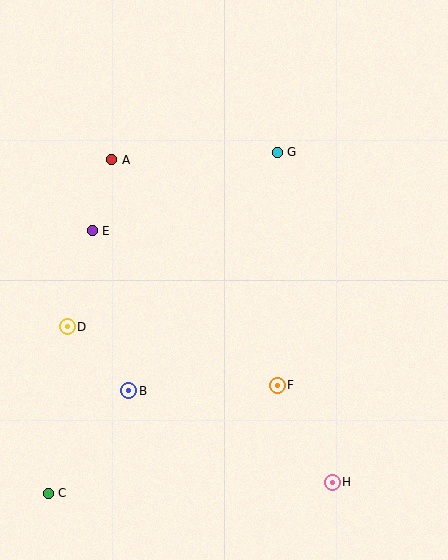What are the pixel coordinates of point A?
Point A is at (112, 160).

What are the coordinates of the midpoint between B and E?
The midpoint between B and E is at (110, 311).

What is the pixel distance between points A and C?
The distance between A and C is 340 pixels.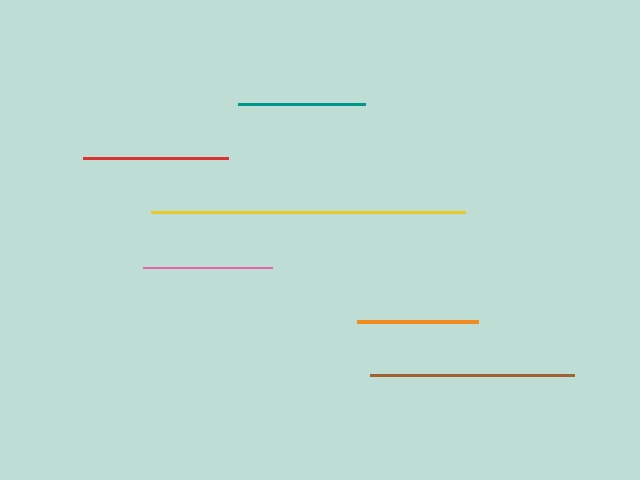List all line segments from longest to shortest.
From longest to shortest: yellow, brown, red, pink, teal, orange.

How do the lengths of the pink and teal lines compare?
The pink and teal lines are approximately the same length.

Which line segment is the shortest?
The orange line is the shortest at approximately 121 pixels.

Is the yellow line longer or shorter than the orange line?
The yellow line is longer than the orange line.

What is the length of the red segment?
The red segment is approximately 145 pixels long.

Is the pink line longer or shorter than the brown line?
The brown line is longer than the pink line.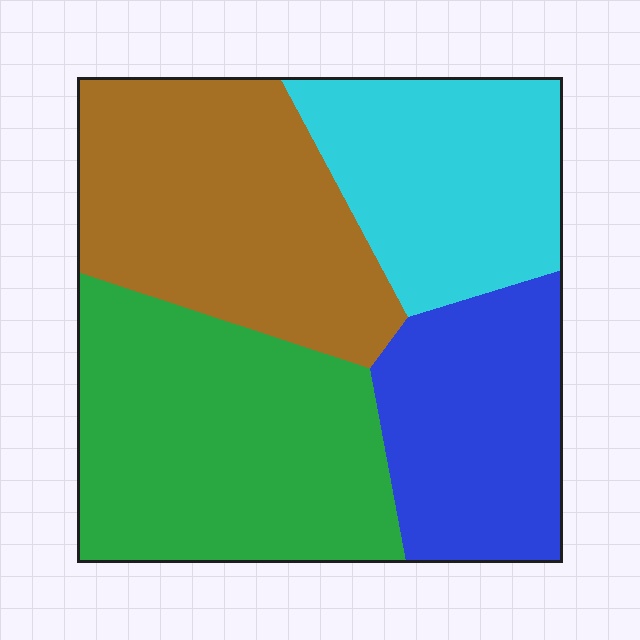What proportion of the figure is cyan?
Cyan covers about 20% of the figure.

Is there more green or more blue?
Green.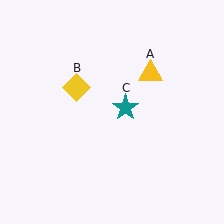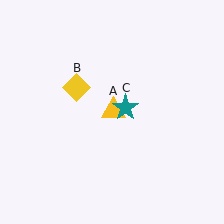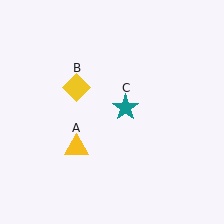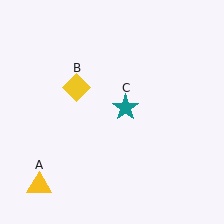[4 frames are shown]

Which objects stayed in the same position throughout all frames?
Yellow diamond (object B) and teal star (object C) remained stationary.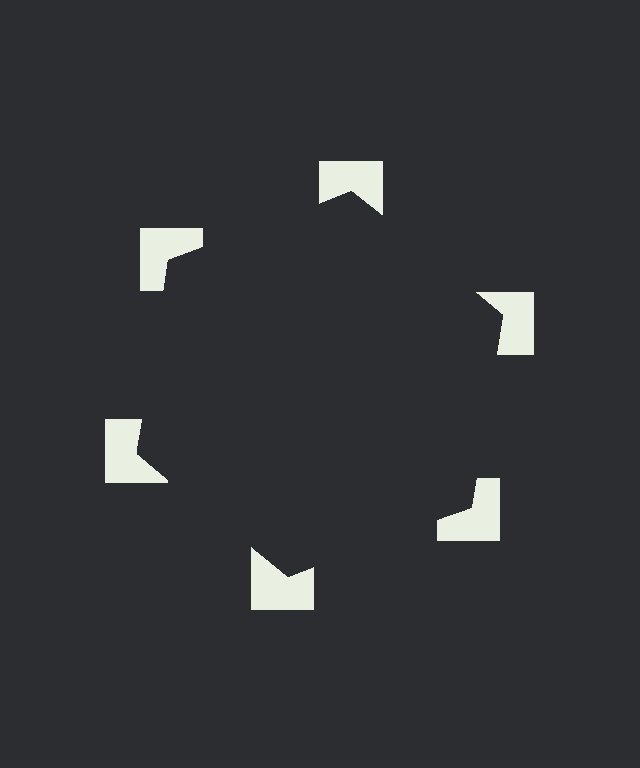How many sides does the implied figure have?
6 sides.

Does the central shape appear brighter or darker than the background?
It typically appears slightly darker than the background, even though no actual brightness change is drawn.